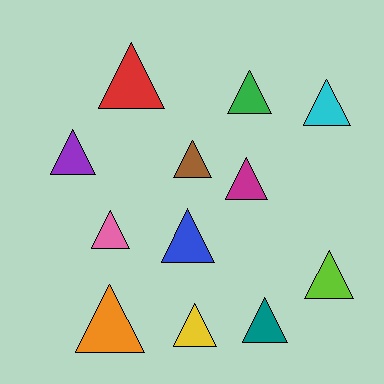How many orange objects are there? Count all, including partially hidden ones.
There is 1 orange object.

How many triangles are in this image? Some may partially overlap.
There are 12 triangles.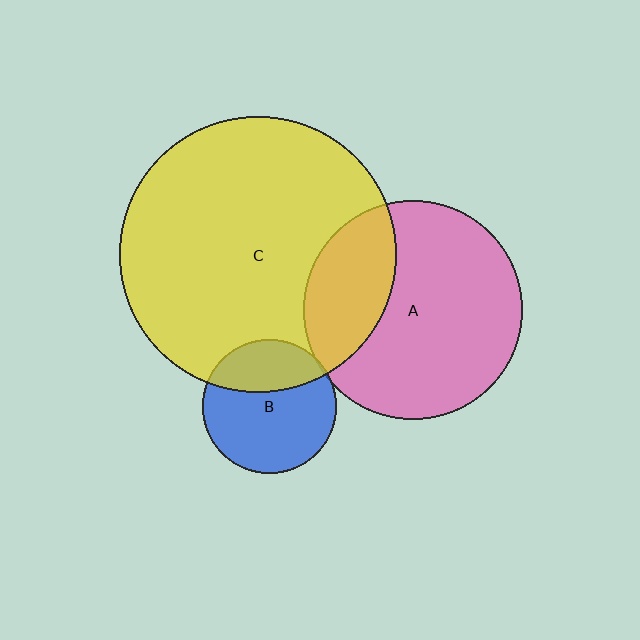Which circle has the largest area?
Circle C (yellow).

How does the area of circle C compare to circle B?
Approximately 4.3 times.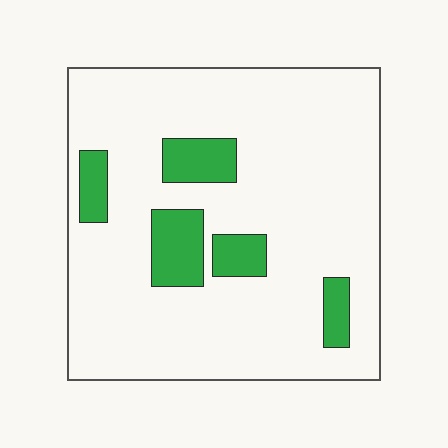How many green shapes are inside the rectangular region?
5.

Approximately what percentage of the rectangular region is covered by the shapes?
Approximately 15%.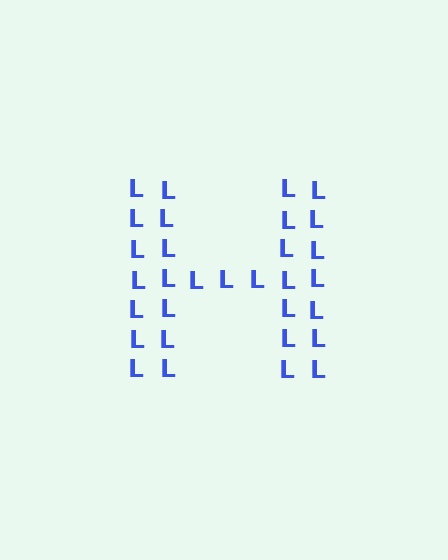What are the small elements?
The small elements are letter L's.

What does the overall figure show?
The overall figure shows the letter H.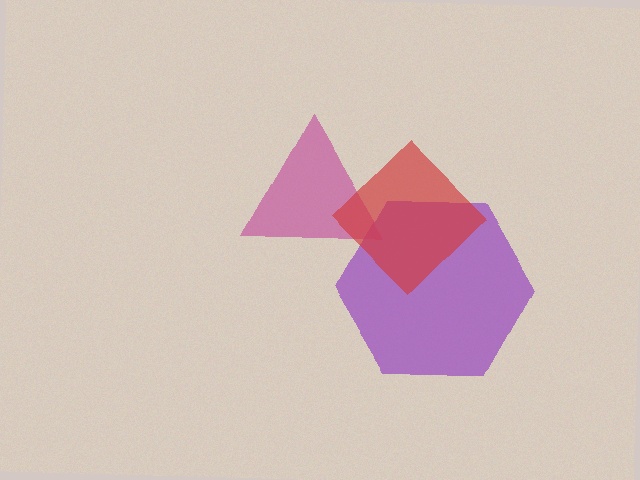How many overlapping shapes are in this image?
There are 3 overlapping shapes in the image.